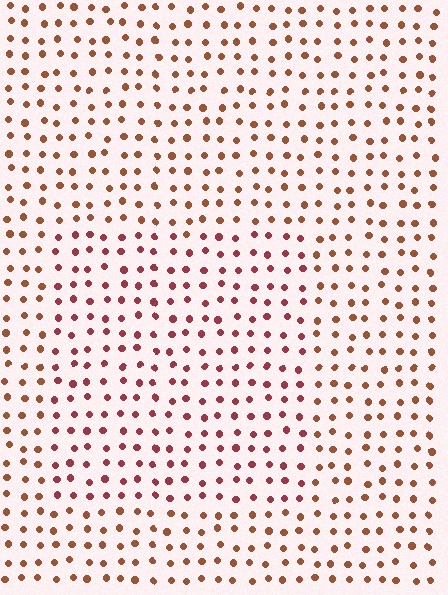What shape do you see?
I see a rectangle.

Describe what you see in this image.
The image is filled with small brown elements in a uniform arrangement. A rectangle-shaped region is visible where the elements are tinted to a slightly different hue, forming a subtle color boundary.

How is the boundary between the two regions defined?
The boundary is defined purely by a slight shift in hue (about 28 degrees). Spacing, size, and orientation are identical on both sides.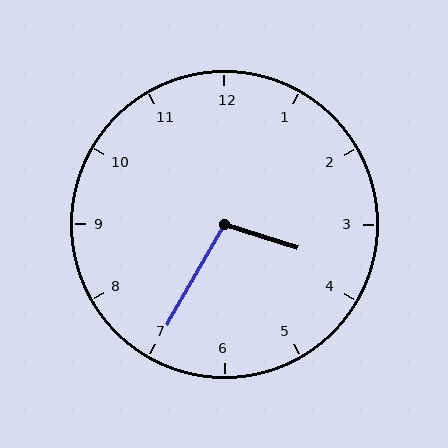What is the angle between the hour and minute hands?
Approximately 102 degrees.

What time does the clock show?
3:35.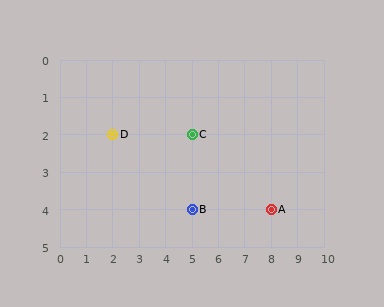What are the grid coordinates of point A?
Point A is at grid coordinates (8, 4).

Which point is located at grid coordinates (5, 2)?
Point C is at (5, 2).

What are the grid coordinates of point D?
Point D is at grid coordinates (2, 2).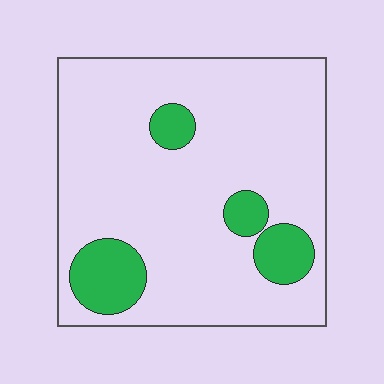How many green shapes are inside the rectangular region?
4.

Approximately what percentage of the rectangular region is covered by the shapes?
Approximately 15%.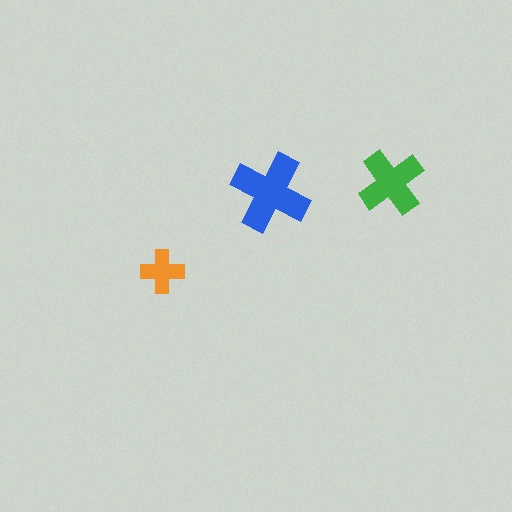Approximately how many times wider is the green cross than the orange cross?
About 1.5 times wider.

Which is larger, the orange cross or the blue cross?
The blue one.